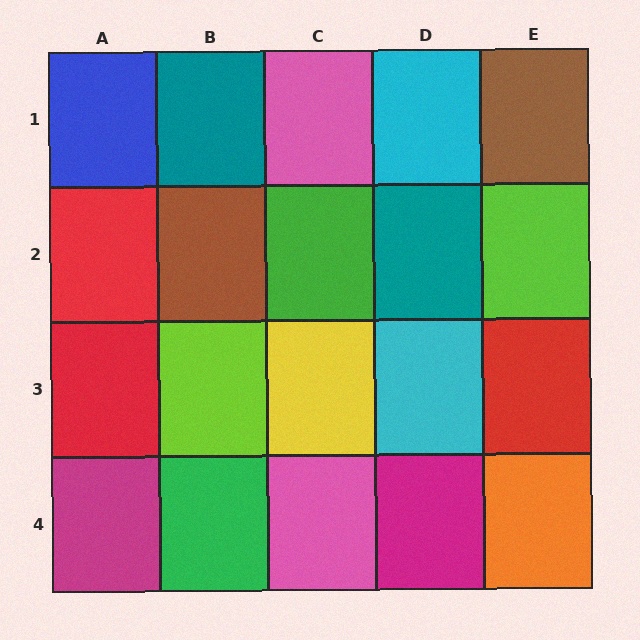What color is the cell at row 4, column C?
Pink.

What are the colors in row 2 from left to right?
Red, brown, green, teal, lime.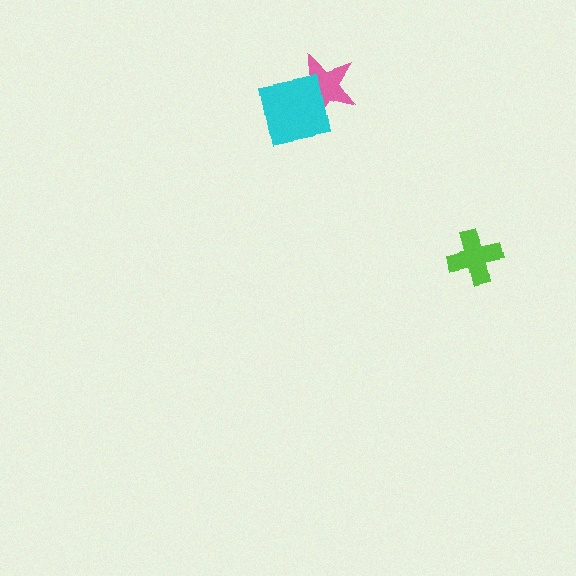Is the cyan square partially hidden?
No, no other shape covers it.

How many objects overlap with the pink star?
1 object overlaps with the pink star.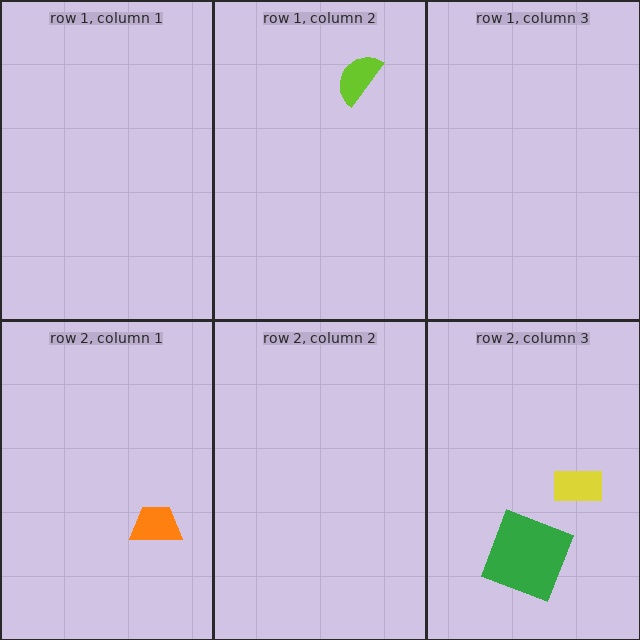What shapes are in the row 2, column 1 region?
The orange trapezoid.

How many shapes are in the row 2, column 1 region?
1.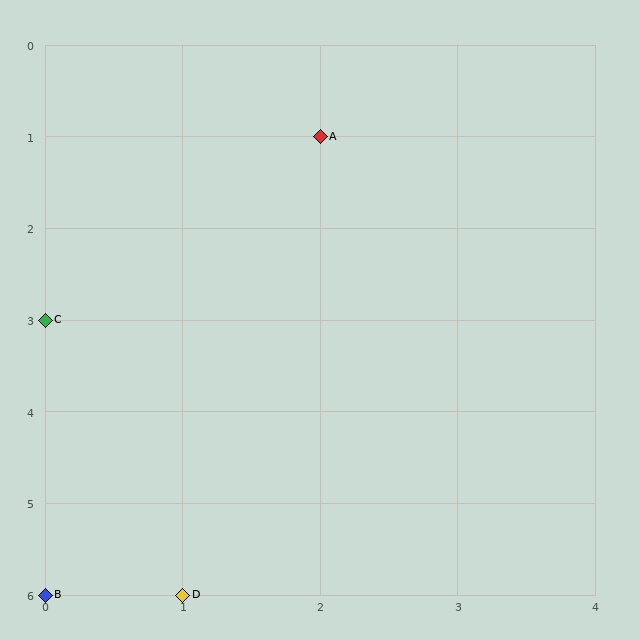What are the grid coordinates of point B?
Point B is at grid coordinates (0, 6).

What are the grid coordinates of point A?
Point A is at grid coordinates (2, 1).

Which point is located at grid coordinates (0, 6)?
Point B is at (0, 6).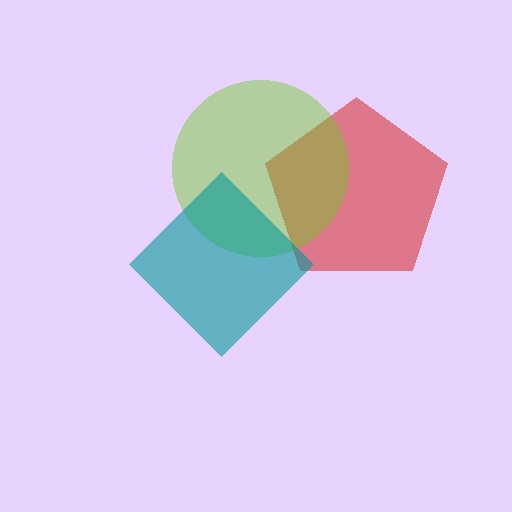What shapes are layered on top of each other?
The layered shapes are: a red pentagon, a lime circle, a teal diamond.